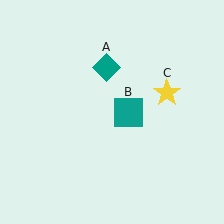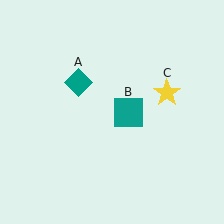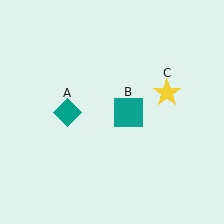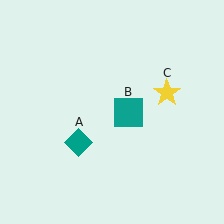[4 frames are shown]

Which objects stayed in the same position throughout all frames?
Teal square (object B) and yellow star (object C) remained stationary.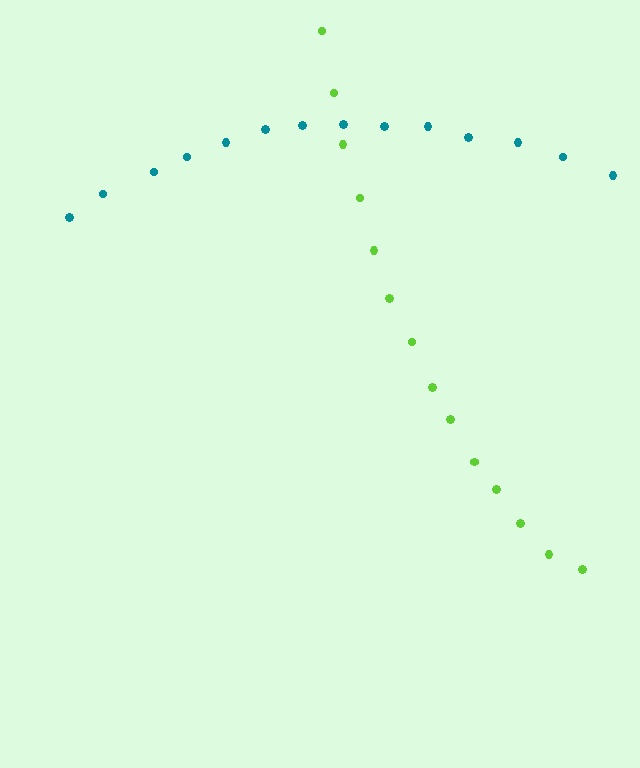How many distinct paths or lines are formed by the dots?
There are 2 distinct paths.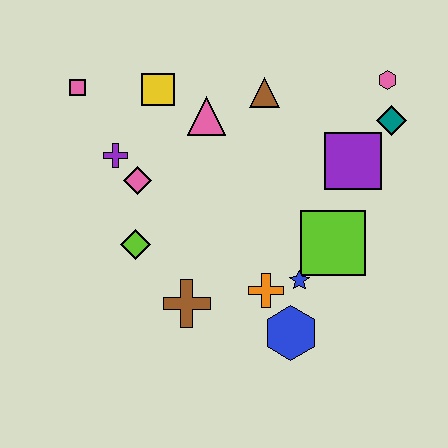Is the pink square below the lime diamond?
No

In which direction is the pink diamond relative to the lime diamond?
The pink diamond is above the lime diamond.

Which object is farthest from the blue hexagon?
The pink square is farthest from the blue hexagon.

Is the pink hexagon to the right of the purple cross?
Yes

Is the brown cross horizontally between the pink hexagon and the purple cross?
Yes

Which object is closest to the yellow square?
The pink triangle is closest to the yellow square.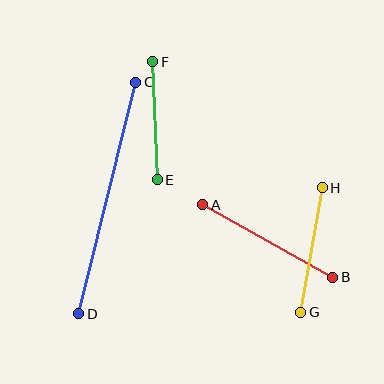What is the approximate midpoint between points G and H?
The midpoint is at approximately (311, 250) pixels.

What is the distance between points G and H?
The distance is approximately 127 pixels.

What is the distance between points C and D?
The distance is approximately 238 pixels.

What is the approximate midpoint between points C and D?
The midpoint is at approximately (107, 198) pixels.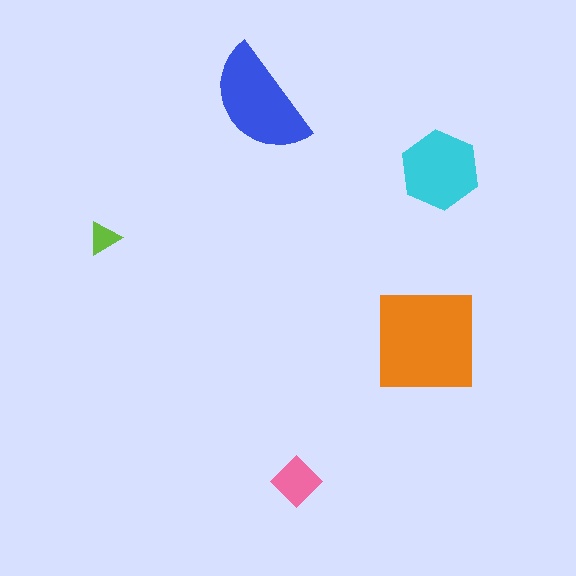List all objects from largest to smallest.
The orange square, the blue semicircle, the cyan hexagon, the pink diamond, the lime triangle.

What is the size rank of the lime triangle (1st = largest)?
5th.